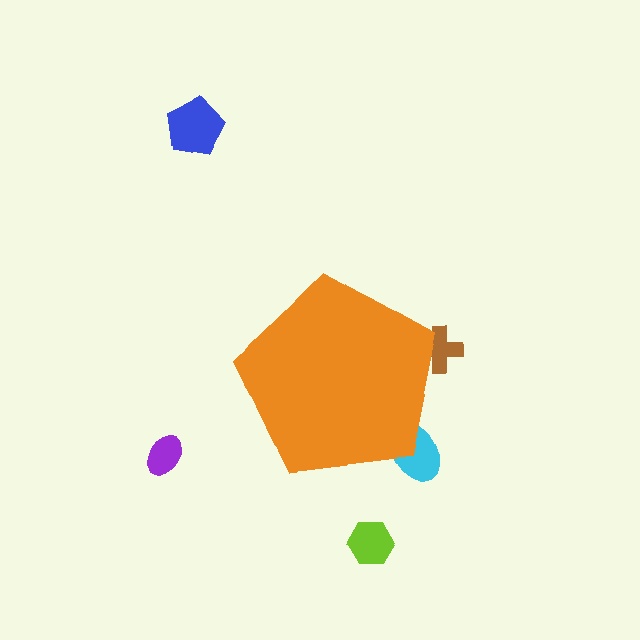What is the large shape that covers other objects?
An orange pentagon.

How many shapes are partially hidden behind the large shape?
2 shapes are partially hidden.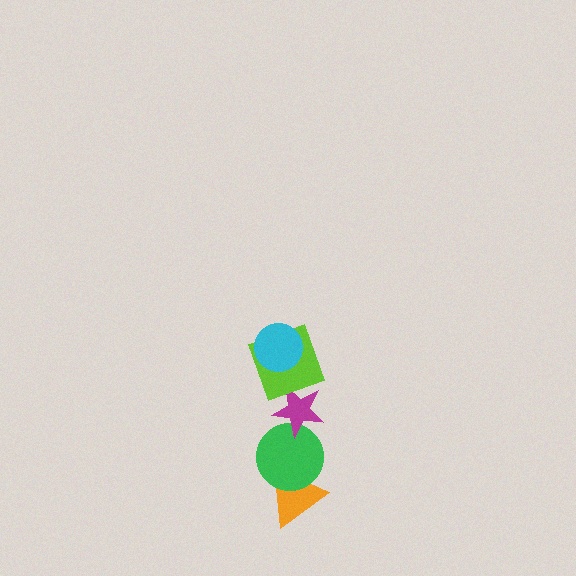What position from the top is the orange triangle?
The orange triangle is 5th from the top.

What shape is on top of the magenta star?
The lime square is on top of the magenta star.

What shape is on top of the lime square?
The cyan circle is on top of the lime square.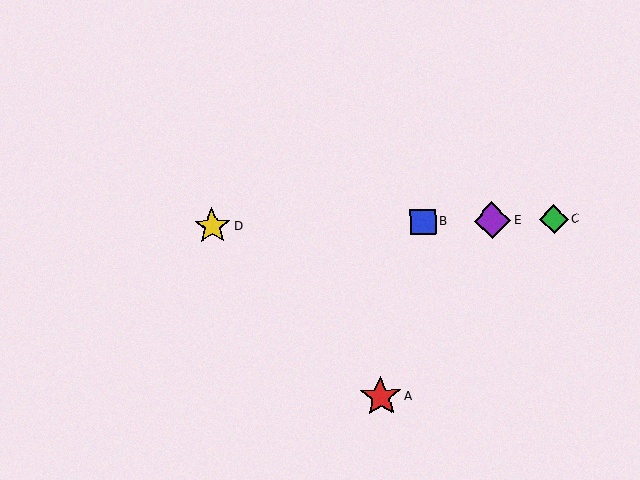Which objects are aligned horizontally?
Objects B, C, D, E are aligned horizontally.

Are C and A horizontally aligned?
No, C is at y≈219 and A is at y≈397.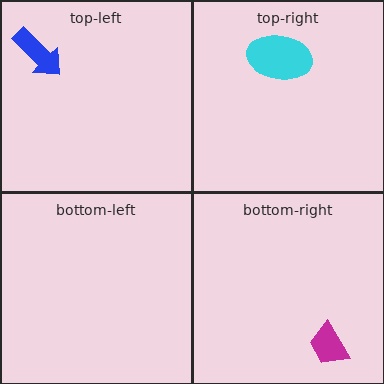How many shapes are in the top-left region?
1.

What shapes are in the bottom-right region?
The magenta trapezoid.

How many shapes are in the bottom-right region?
1.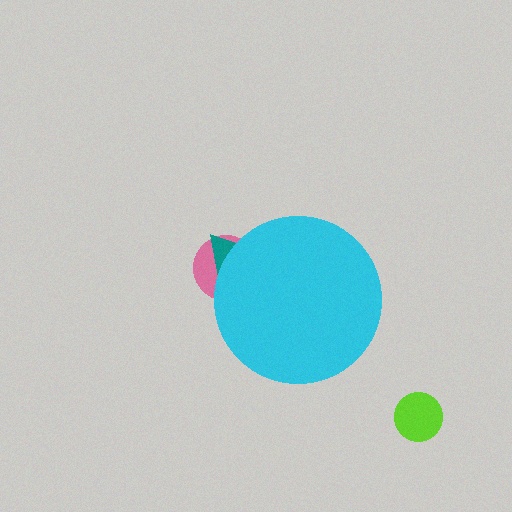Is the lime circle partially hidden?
No, the lime circle is fully visible.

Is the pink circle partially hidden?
Yes, the pink circle is partially hidden behind the cyan circle.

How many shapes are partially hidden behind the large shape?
2 shapes are partially hidden.